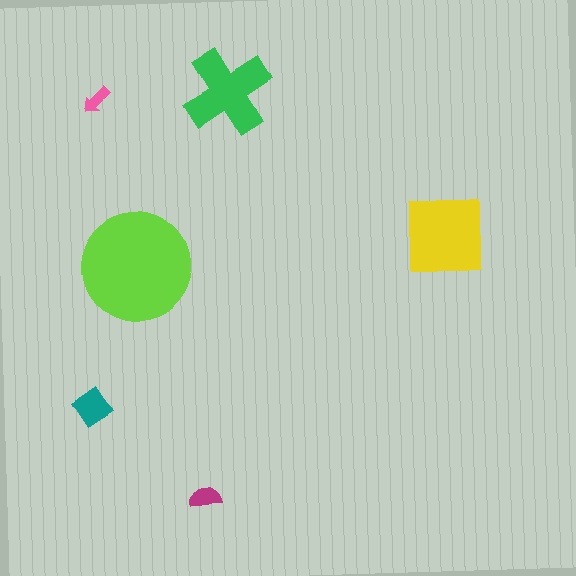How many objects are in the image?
There are 6 objects in the image.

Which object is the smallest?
The pink arrow.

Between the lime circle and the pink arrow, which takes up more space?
The lime circle.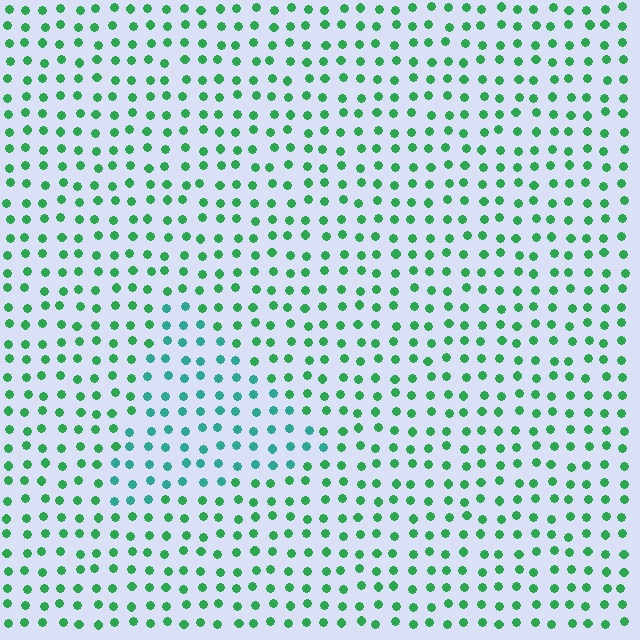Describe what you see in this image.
The image is filled with small green elements in a uniform arrangement. A triangle-shaped region is visible where the elements are tinted to a slightly different hue, forming a subtle color boundary.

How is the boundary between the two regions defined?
The boundary is defined purely by a slight shift in hue (about 33 degrees). Spacing, size, and orientation are identical on both sides.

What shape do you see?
I see a triangle.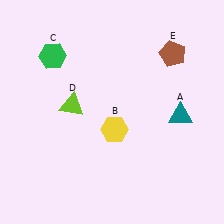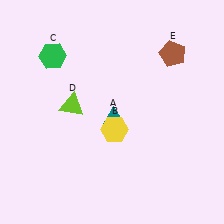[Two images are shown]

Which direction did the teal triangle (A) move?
The teal triangle (A) moved left.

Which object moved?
The teal triangle (A) moved left.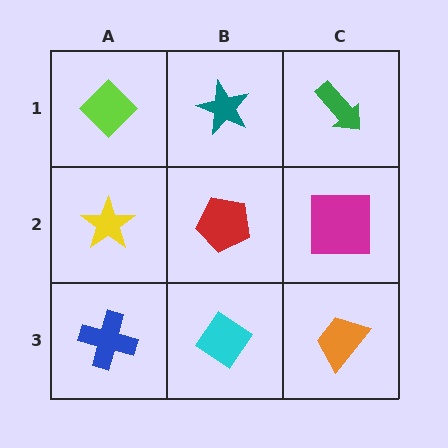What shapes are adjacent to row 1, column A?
A yellow star (row 2, column A), a teal star (row 1, column B).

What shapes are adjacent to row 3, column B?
A red pentagon (row 2, column B), a blue cross (row 3, column A), an orange trapezoid (row 3, column C).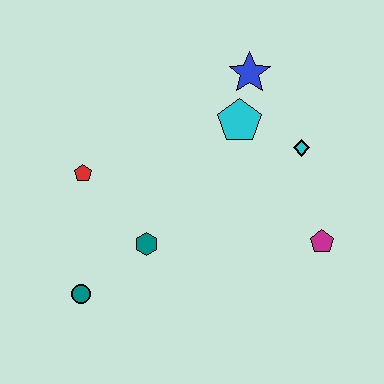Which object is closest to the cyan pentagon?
The blue star is closest to the cyan pentagon.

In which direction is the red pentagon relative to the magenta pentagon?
The red pentagon is to the left of the magenta pentagon.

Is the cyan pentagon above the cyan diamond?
Yes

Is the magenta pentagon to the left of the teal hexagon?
No